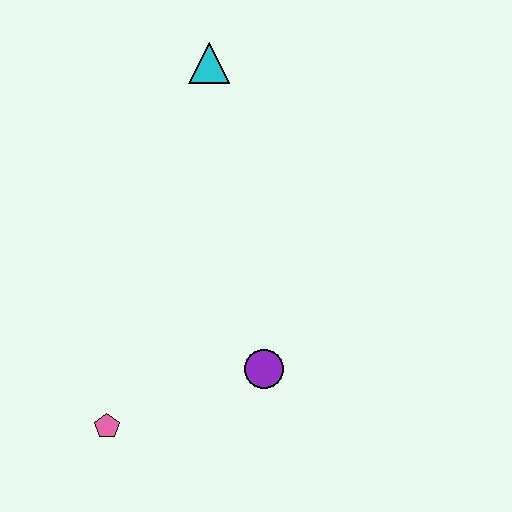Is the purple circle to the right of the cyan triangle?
Yes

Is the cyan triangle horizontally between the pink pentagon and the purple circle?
Yes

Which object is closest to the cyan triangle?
The purple circle is closest to the cyan triangle.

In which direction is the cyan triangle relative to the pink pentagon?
The cyan triangle is above the pink pentagon.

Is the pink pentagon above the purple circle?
No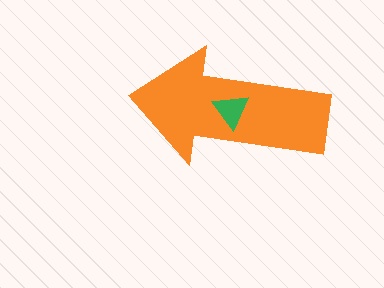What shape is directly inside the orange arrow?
The green triangle.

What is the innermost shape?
The green triangle.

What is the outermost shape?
The orange arrow.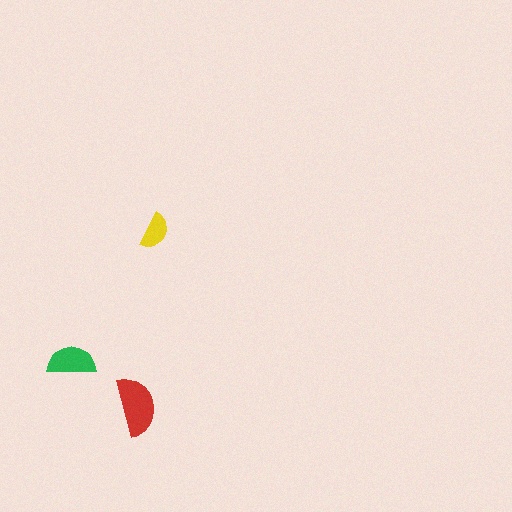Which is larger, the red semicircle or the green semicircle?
The red one.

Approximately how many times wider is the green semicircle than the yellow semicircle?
About 1.5 times wider.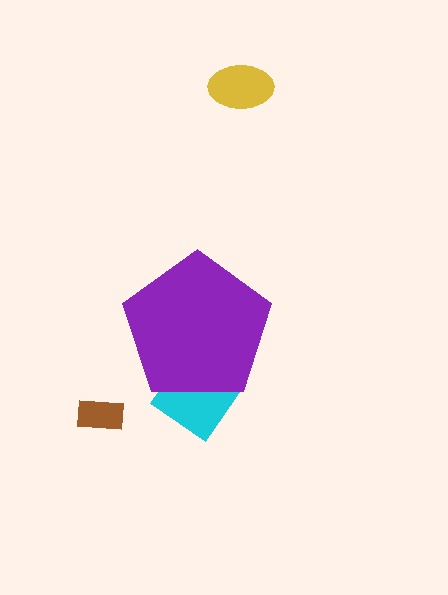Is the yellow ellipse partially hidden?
No, the yellow ellipse is fully visible.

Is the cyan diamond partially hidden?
Yes, the cyan diamond is partially hidden behind the purple pentagon.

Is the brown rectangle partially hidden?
No, the brown rectangle is fully visible.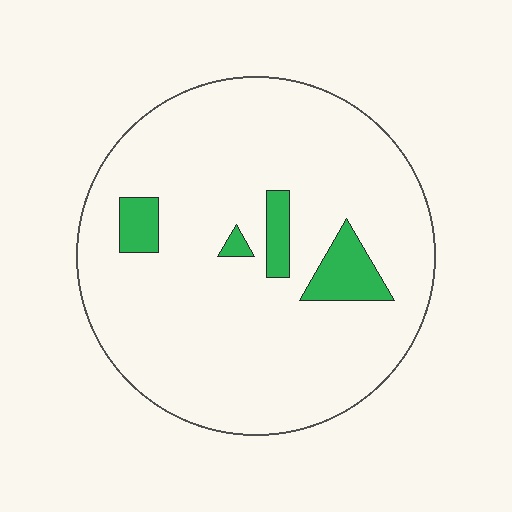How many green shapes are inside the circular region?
4.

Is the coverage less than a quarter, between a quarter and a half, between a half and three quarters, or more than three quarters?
Less than a quarter.